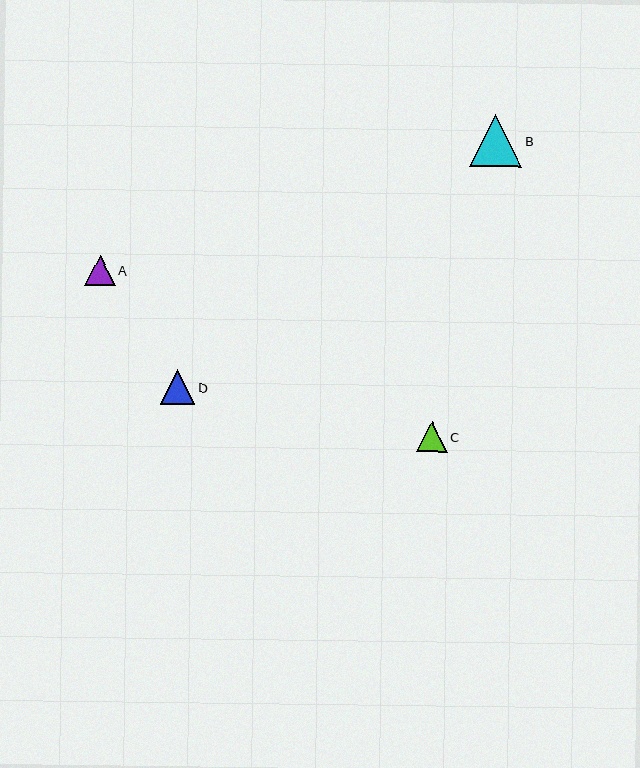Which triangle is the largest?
Triangle B is the largest with a size of approximately 52 pixels.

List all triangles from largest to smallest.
From largest to smallest: B, D, A, C.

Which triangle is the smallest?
Triangle C is the smallest with a size of approximately 30 pixels.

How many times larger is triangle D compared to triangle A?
Triangle D is approximately 1.1 times the size of triangle A.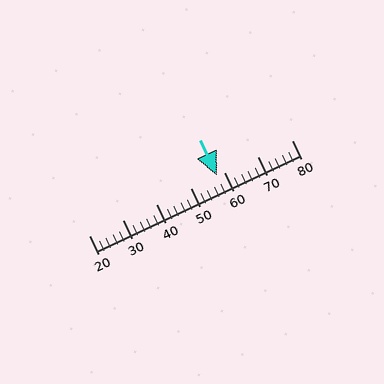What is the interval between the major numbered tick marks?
The major tick marks are spaced 10 units apart.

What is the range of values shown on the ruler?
The ruler shows values from 20 to 80.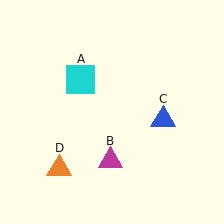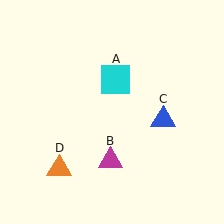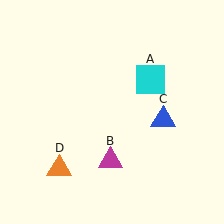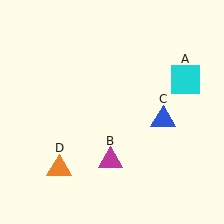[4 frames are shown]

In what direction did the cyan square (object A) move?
The cyan square (object A) moved right.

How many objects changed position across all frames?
1 object changed position: cyan square (object A).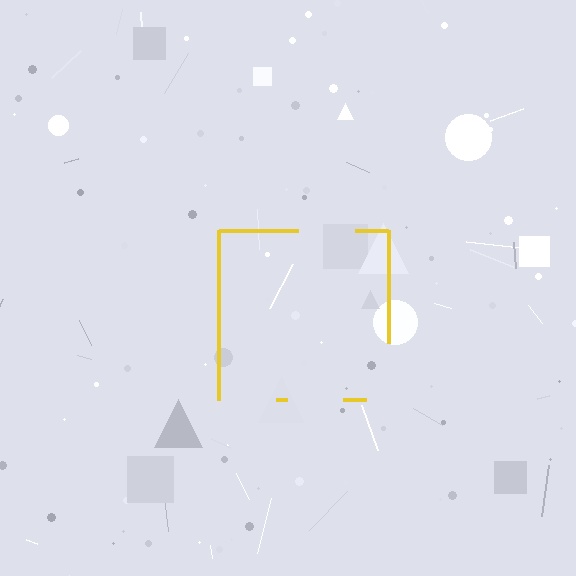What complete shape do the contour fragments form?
The contour fragments form a square.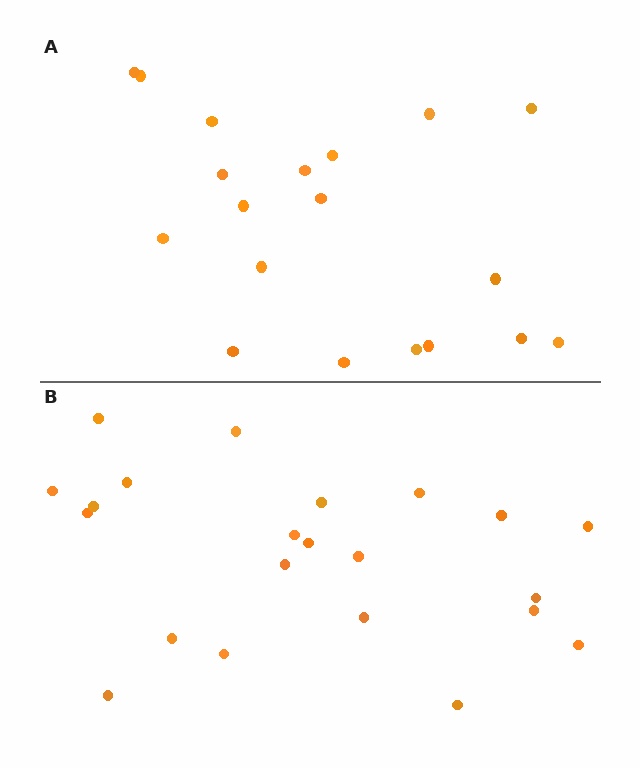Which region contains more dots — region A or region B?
Region B (the bottom region) has more dots.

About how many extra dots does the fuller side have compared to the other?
Region B has just a few more — roughly 2 or 3 more dots than region A.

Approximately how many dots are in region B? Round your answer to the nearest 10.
About 20 dots. (The exact count is 22, which rounds to 20.)